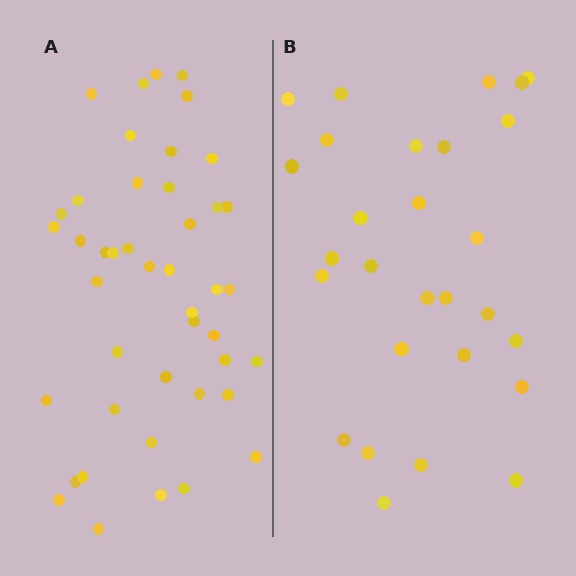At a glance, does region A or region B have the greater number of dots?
Region A (the left region) has more dots.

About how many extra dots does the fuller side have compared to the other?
Region A has approximately 15 more dots than region B.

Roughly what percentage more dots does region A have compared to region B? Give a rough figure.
About 55% more.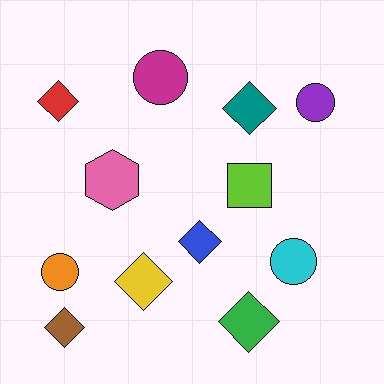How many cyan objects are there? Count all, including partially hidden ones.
There is 1 cyan object.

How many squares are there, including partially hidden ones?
There is 1 square.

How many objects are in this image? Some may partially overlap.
There are 12 objects.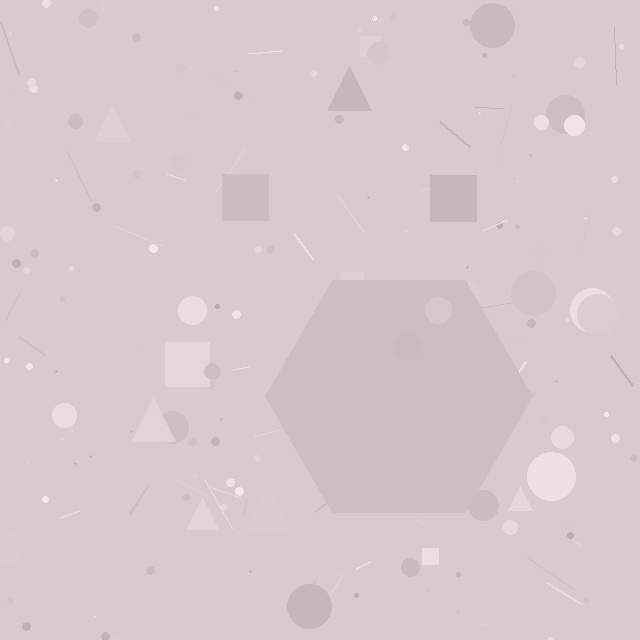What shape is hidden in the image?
A hexagon is hidden in the image.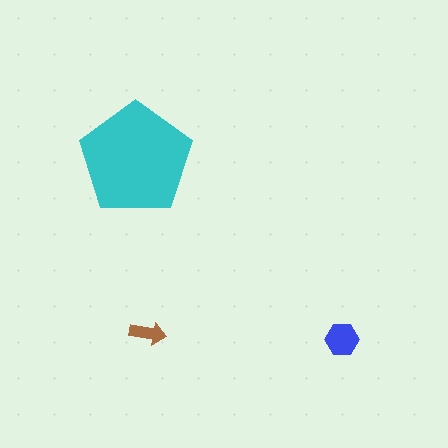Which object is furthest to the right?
The blue hexagon is rightmost.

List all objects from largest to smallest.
The cyan pentagon, the blue hexagon, the brown arrow.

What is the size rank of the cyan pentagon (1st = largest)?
1st.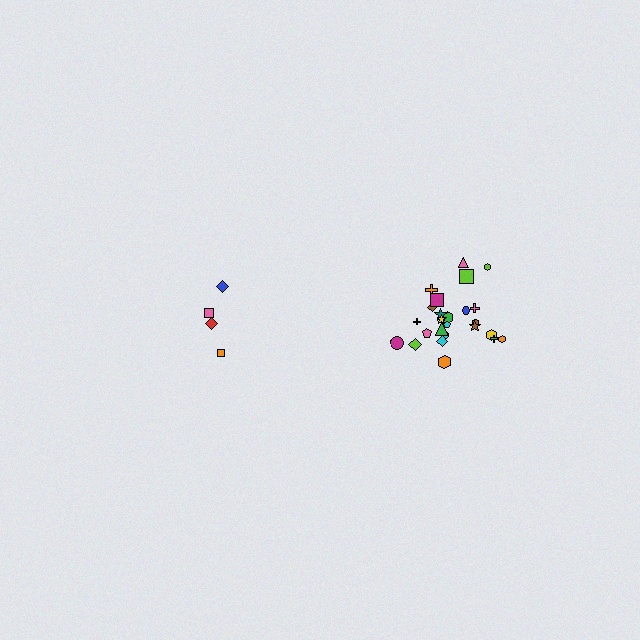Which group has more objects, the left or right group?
The right group.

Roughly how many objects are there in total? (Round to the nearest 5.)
Roughly 30 objects in total.